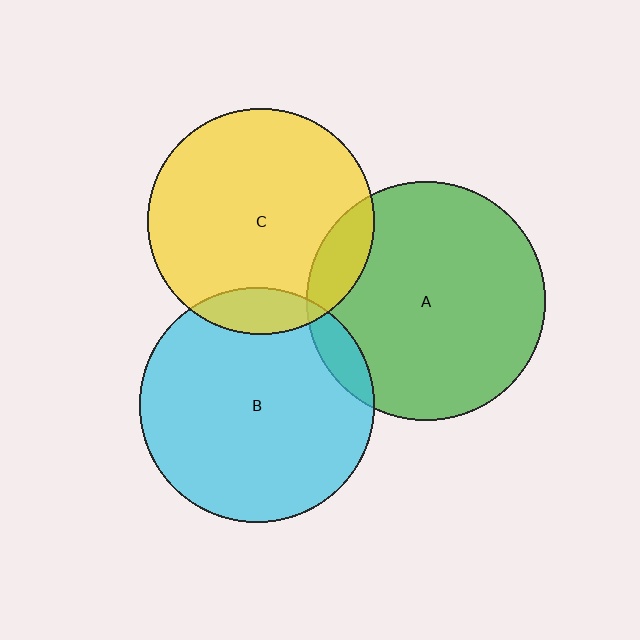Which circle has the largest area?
Circle A (green).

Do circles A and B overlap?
Yes.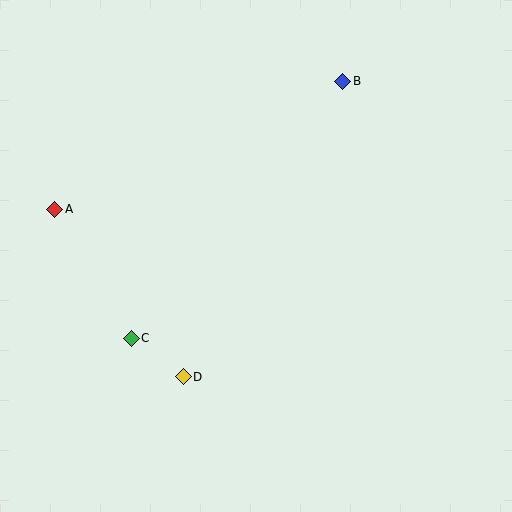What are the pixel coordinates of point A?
Point A is at (55, 209).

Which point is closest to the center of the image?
Point D at (183, 377) is closest to the center.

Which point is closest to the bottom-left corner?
Point C is closest to the bottom-left corner.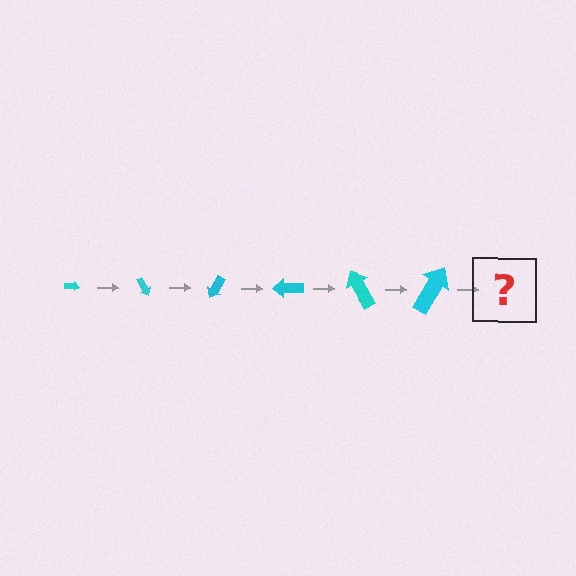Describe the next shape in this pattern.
It should be an arrow, larger than the previous one and rotated 360 degrees from the start.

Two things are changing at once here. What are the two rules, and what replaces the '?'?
The two rules are that the arrow grows larger each step and it rotates 60 degrees each step. The '?' should be an arrow, larger than the previous one and rotated 360 degrees from the start.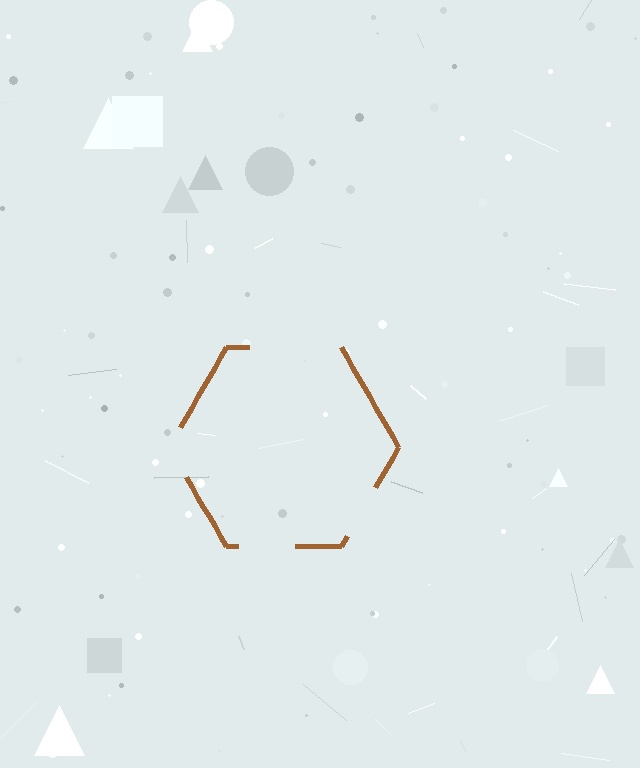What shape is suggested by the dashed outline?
The dashed outline suggests a hexagon.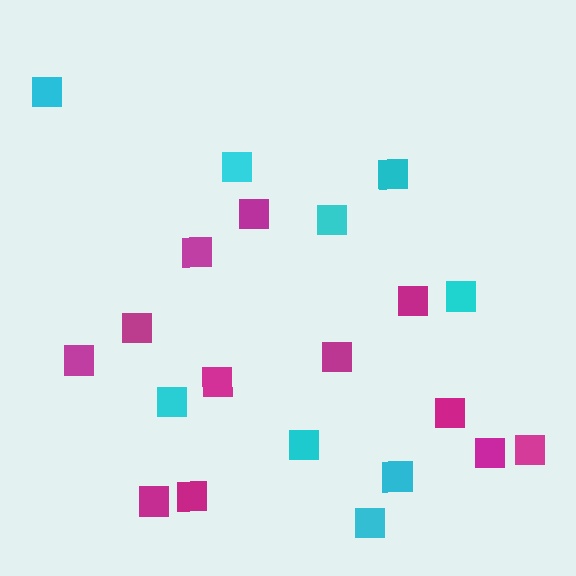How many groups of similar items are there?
There are 2 groups: one group of cyan squares (9) and one group of magenta squares (12).